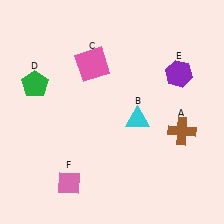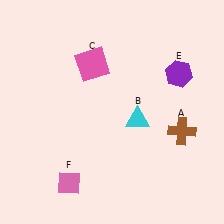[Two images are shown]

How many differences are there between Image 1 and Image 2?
There is 1 difference between the two images.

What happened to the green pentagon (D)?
The green pentagon (D) was removed in Image 2. It was in the top-left area of Image 1.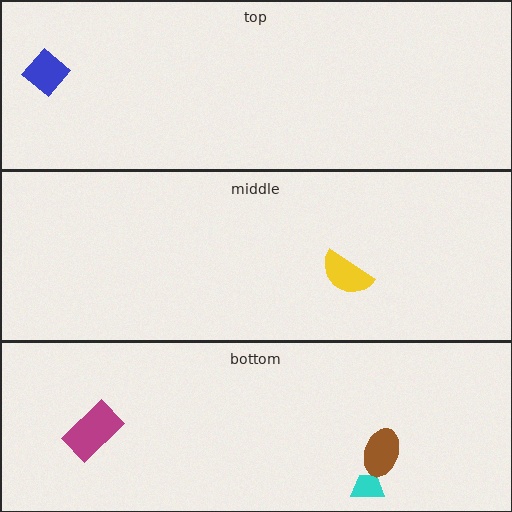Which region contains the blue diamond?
The top region.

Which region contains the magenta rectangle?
The bottom region.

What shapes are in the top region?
The blue diamond.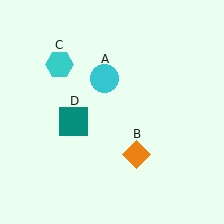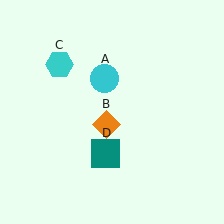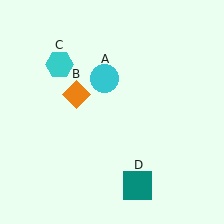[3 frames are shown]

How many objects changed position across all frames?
2 objects changed position: orange diamond (object B), teal square (object D).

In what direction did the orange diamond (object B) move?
The orange diamond (object B) moved up and to the left.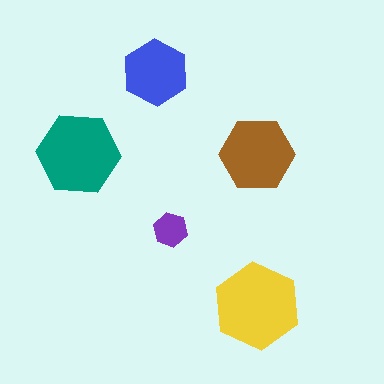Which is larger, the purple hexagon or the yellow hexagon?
The yellow one.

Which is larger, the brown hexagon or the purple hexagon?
The brown one.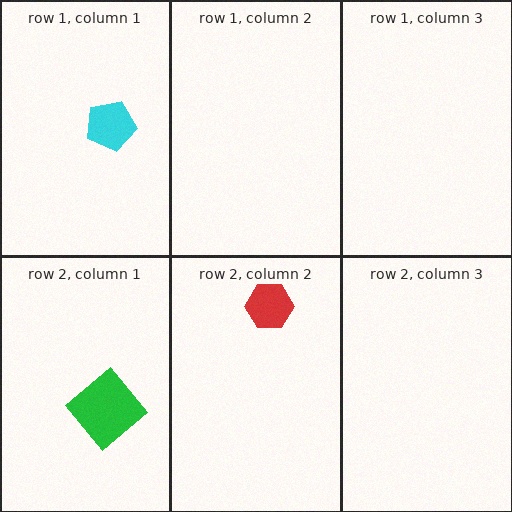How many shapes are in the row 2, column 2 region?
1.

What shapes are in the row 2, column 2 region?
The red hexagon.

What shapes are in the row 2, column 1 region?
The green diamond.